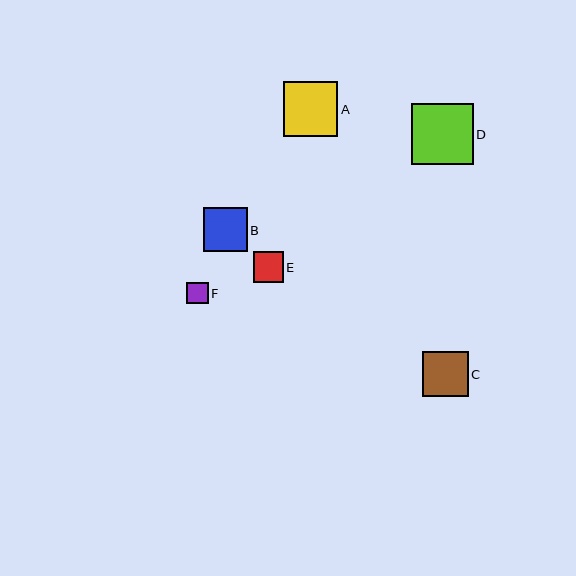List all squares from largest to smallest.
From largest to smallest: D, A, C, B, E, F.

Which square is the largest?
Square D is the largest with a size of approximately 62 pixels.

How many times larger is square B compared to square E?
Square B is approximately 1.4 times the size of square E.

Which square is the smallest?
Square F is the smallest with a size of approximately 22 pixels.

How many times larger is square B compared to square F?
Square B is approximately 2.0 times the size of square F.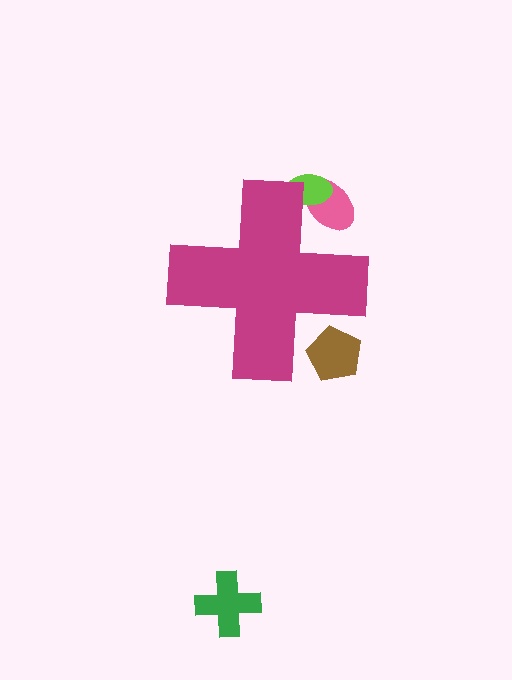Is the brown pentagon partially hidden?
Yes, the brown pentagon is partially hidden behind the magenta cross.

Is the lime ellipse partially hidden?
Yes, the lime ellipse is partially hidden behind the magenta cross.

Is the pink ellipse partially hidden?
Yes, the pink ellipse is partially hidden behind the magenta cross.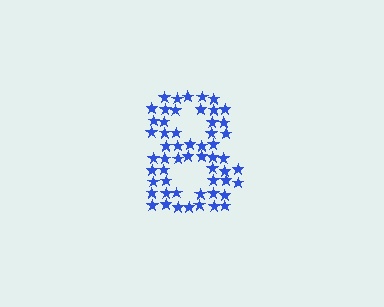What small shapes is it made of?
It is made of small stars.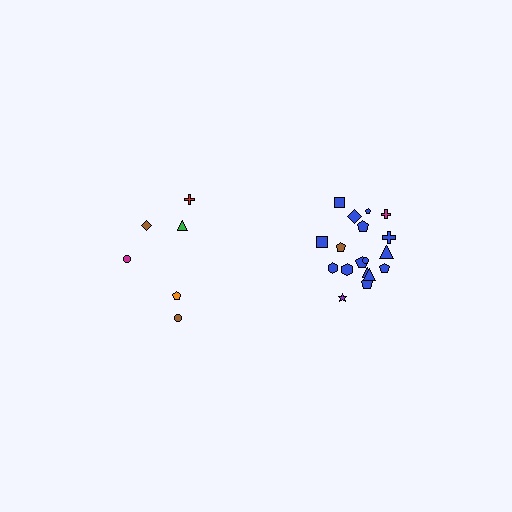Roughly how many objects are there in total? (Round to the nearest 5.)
Roughly 25 objects in total.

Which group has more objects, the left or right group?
The right group.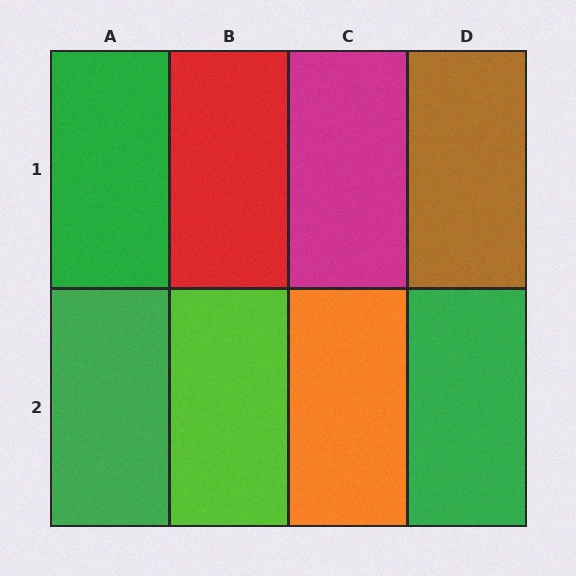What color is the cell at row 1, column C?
Magenta.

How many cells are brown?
1 cell is brown.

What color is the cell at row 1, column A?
Green.